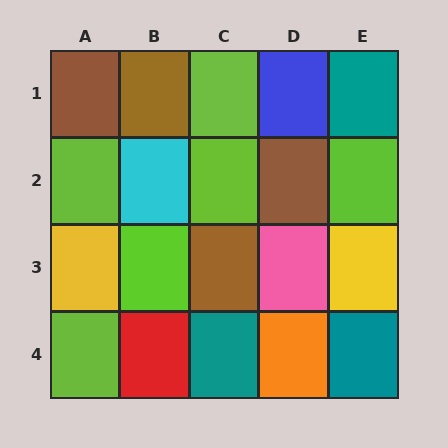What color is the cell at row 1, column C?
Lime.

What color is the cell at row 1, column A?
Brown.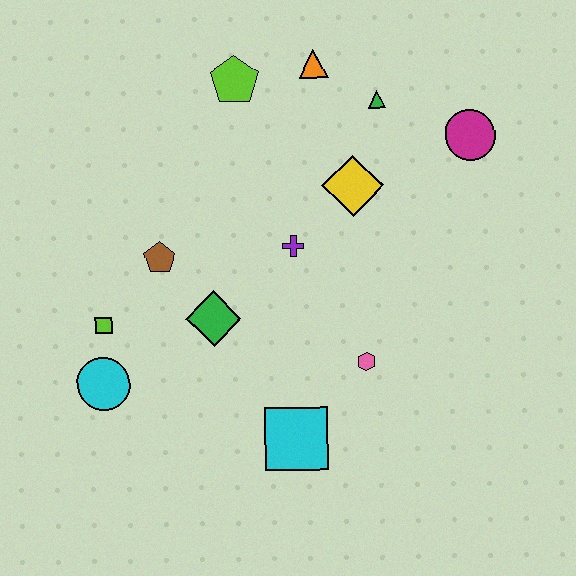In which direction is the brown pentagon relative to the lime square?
The brown pentagon is above the lime square.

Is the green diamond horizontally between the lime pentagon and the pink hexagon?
No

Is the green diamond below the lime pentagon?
Yes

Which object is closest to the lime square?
The cyan circle is closest to the lime square.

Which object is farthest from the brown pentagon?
The magenta circle is farthest from the brown pentagon.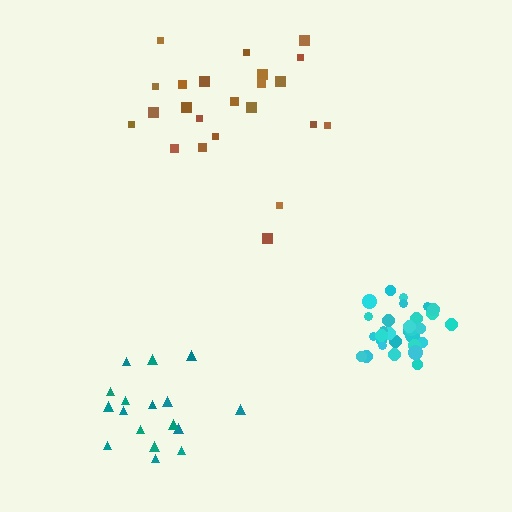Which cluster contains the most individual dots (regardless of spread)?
Cyan (33).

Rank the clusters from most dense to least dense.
cyan, teal, brown.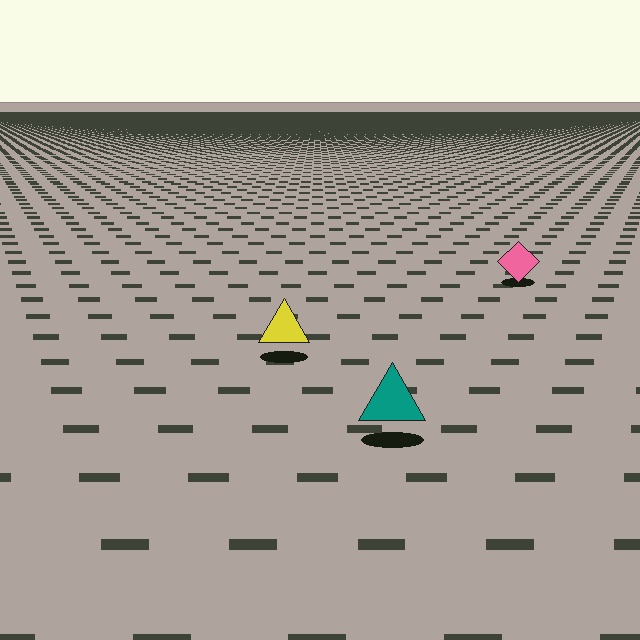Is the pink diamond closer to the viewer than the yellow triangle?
No. The yellow triangle is closer — you can tell from the texture gradient: the ground texture is coarser near it.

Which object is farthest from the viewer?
The pink diamond is farthest from the viewer. It appears smaller and the ground texture around it is denser.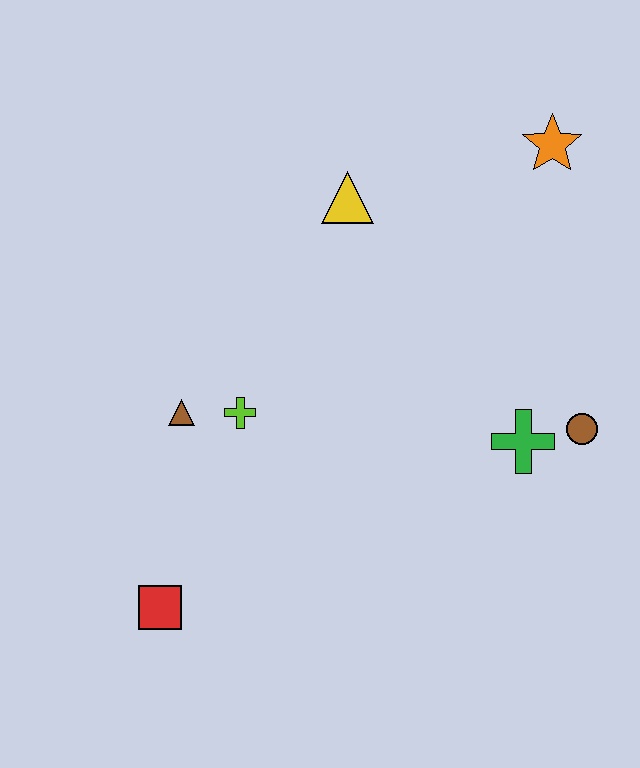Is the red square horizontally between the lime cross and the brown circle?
No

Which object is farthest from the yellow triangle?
The red square is farthest from the yellow triangle.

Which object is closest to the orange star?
The yellow triangle is closest to the orange star.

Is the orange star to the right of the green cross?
Yes